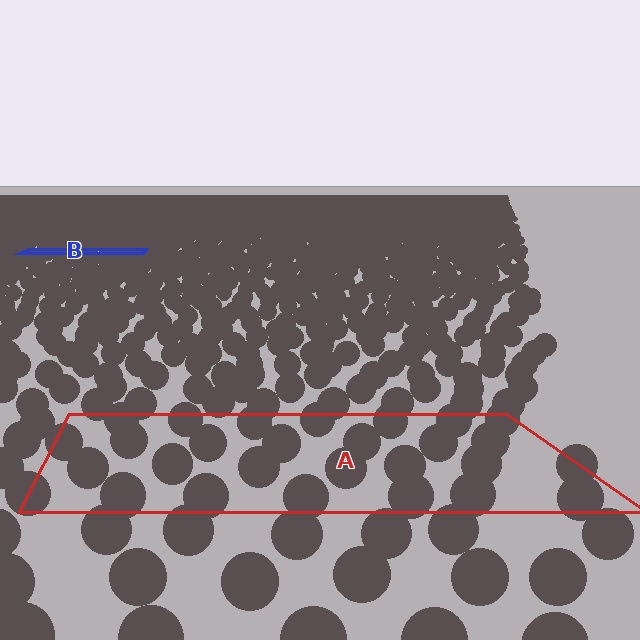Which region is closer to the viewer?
Region A is closer. The texture elements there are larger and more spread out.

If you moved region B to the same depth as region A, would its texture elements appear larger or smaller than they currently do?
They would appear larger. At a closer depth, the same texture elements are projected at a bigger on-screen size.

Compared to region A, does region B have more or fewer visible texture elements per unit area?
Region B has more texture elements per unit area — they are packed more densely because it is farther away.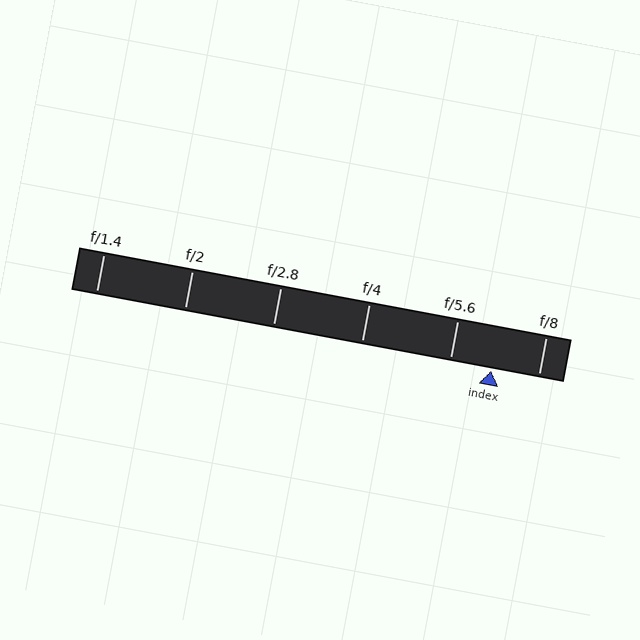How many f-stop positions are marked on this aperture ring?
There are 6 f-stop positions marked.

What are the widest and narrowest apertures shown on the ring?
The widest aperture shown is f/1.4 and the narrowest is f/8.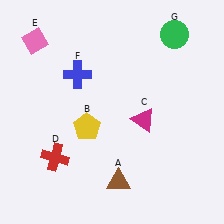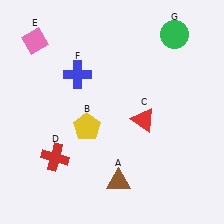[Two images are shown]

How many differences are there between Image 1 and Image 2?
There is 1 difference between the two images.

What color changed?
The triangle (C) changed from magenta in Image 1 to red in Image 2.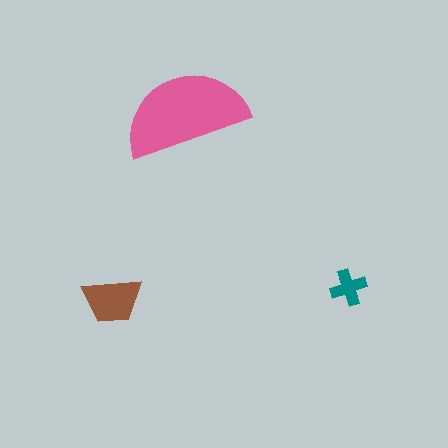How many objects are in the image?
There are 3 objects in the image.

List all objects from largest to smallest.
The pink semicircle, the brown trapezoid, the teal cross.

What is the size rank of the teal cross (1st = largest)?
3rd.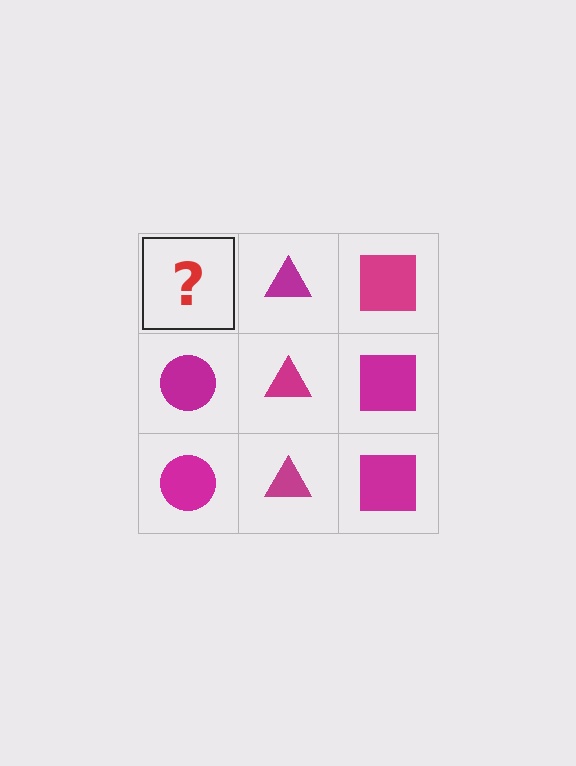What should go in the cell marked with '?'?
The missing cell should contain a magenta circle.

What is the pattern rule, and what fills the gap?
The rule is that each column has a consistent shape. The gap should be filled with a magenta circle.